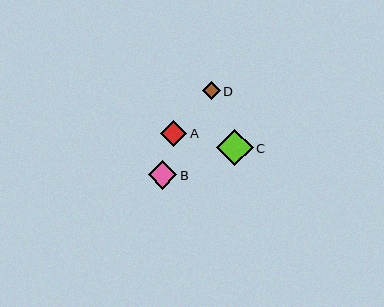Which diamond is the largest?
Diamond C is the largest with a size of approximately 36 pixels.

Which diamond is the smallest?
Diamond D is the smallest with a size of approximately 18 pixels.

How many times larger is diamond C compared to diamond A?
Diamond C is approximately 1.4 times the size of diamond A.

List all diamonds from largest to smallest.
From largest to smallest: C, B, A, D.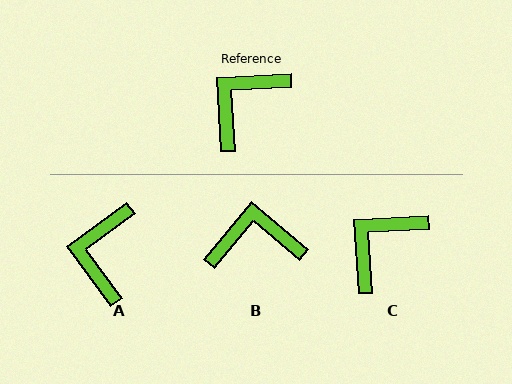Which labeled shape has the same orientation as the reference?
C.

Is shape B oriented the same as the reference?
No, it is off by about 43 degrees.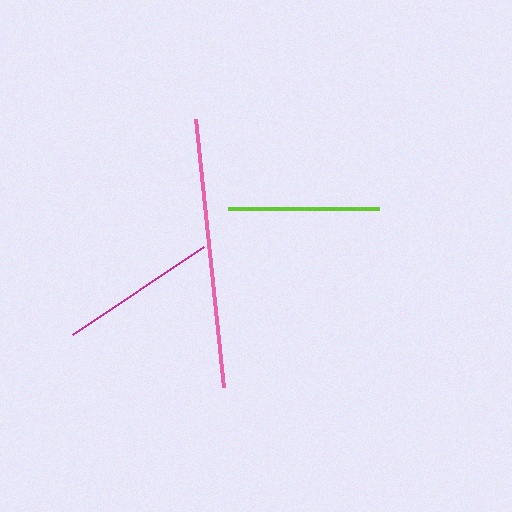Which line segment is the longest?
The pink line is the longest at approximately 269 pixels.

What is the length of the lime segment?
The lime segment is approximately 150 pixels long.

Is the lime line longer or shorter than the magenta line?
The magenta line is longer than the lime line.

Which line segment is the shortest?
The lime line is the shortest at approximately 150 pixels.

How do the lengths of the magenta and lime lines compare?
The magenta and lime lines are approximately the same length.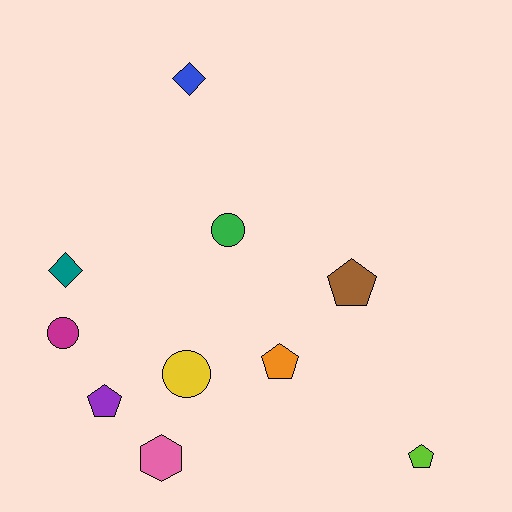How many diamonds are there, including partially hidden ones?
There are 2 diamonds.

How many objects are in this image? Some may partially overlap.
There are 10 objects.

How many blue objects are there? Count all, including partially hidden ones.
There is 1 blue object.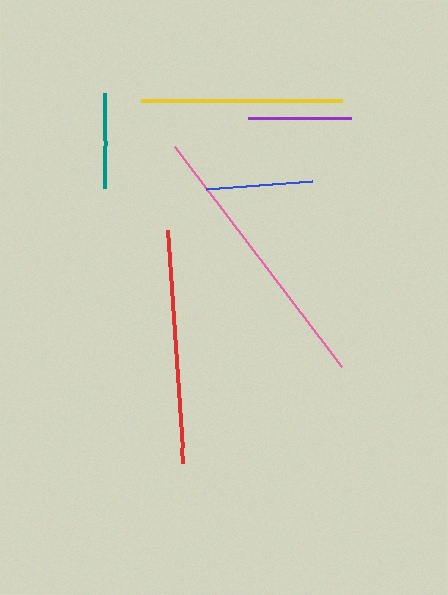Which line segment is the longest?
The pink line is the longest at approximately 277 pixels.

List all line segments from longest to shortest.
From longest to shortest: pink, red, yellow, blue, purple, teal.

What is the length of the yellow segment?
The yellow segment is approximately 200 pixels long.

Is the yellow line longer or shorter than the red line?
The red line is longer than the yellow line.